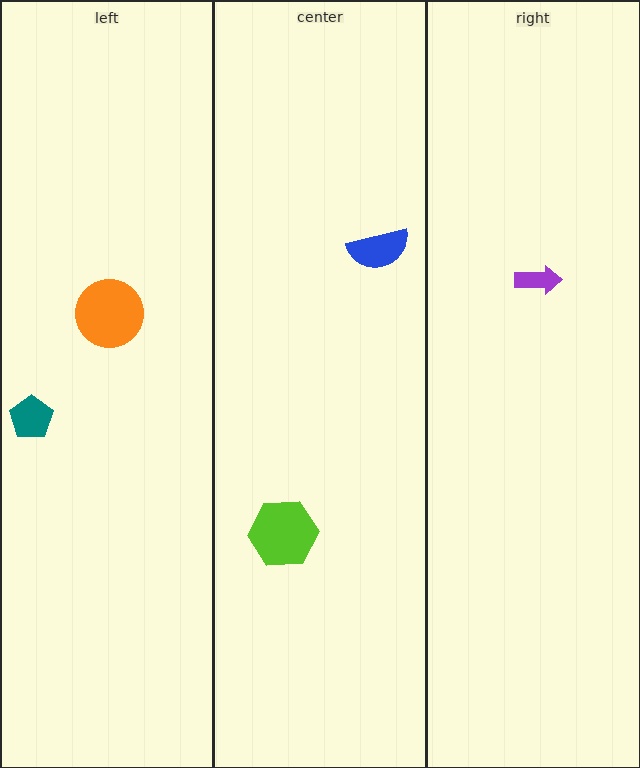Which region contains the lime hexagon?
The center region.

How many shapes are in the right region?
1.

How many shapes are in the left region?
2.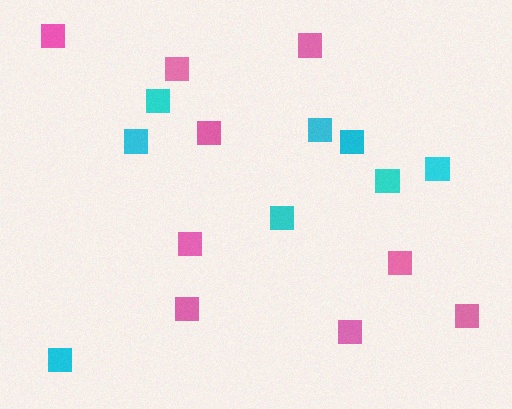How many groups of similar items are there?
There are 2 groups: one group of cyan squares (8) and one group of pink squares (9).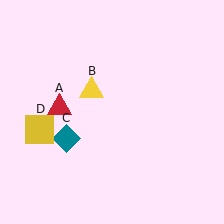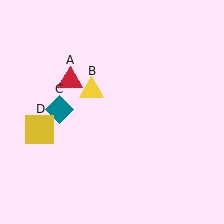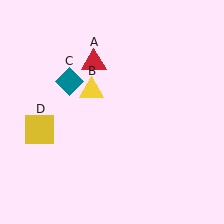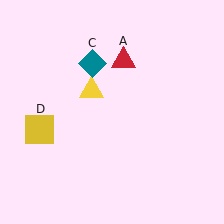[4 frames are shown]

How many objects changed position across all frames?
2 objects changed position: red triangle (object A), teal diamond (object C).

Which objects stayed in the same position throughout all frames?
Yellow triangle (object B) and yellow square (object D) remained stationary.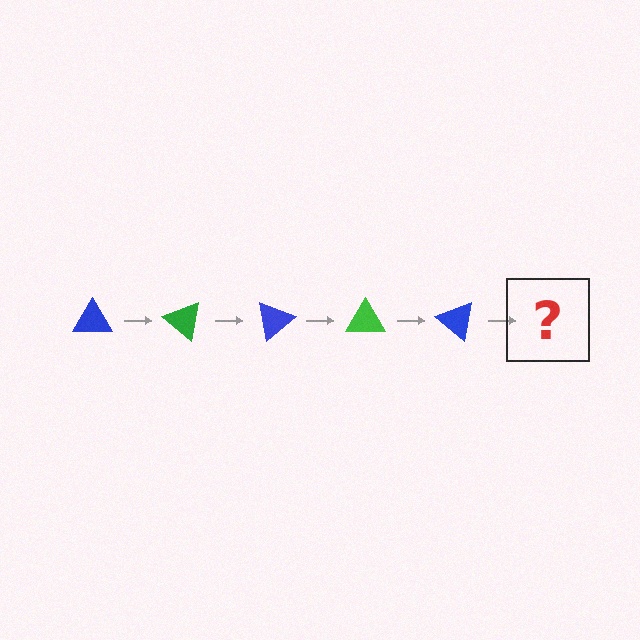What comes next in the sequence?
The next element should be a green triangle, rotated 200 degrees from the start.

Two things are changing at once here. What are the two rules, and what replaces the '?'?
The two rules are that it rotates 40 degrees each step and the color cycles through blue and green. The '?' should be a green triangle, rotated 200 degrees from the start.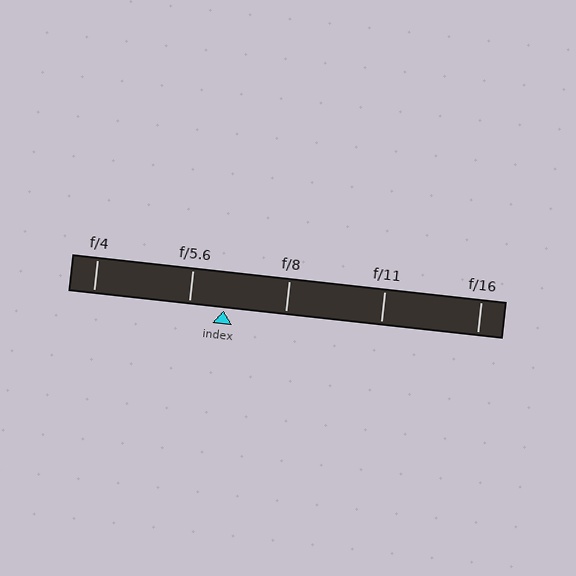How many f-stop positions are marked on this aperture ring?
There are 5 f-stop positions marked.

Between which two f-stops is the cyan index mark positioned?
The index mark is between f/5.6 and f/8.